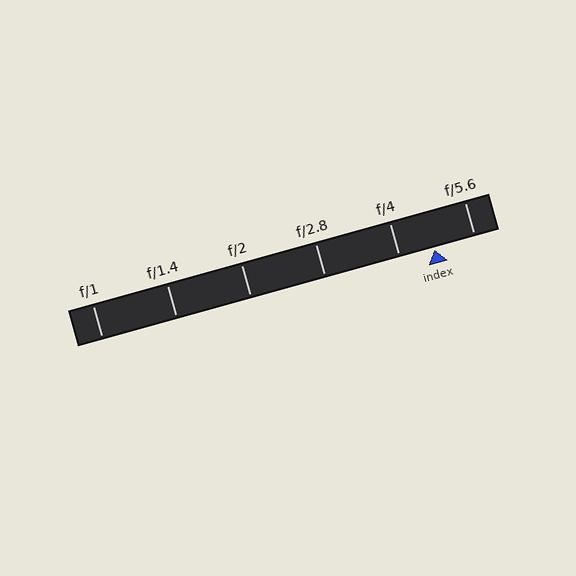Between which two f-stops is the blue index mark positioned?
The index mark is between f/4 and f/5.6.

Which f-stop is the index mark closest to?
The index mark is closest to f/4.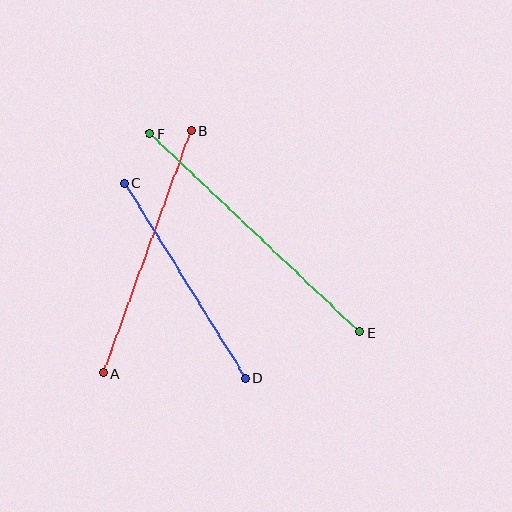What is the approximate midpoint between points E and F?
The midpoint is at approximately (254, 233) pixels.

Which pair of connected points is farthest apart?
Points E and F are farthest apart.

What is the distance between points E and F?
The distance is approximately 289 pixels.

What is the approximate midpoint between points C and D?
The midpoint is at approximately (185, 281) pixels.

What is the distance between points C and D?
The distance is approximately 230 pixels.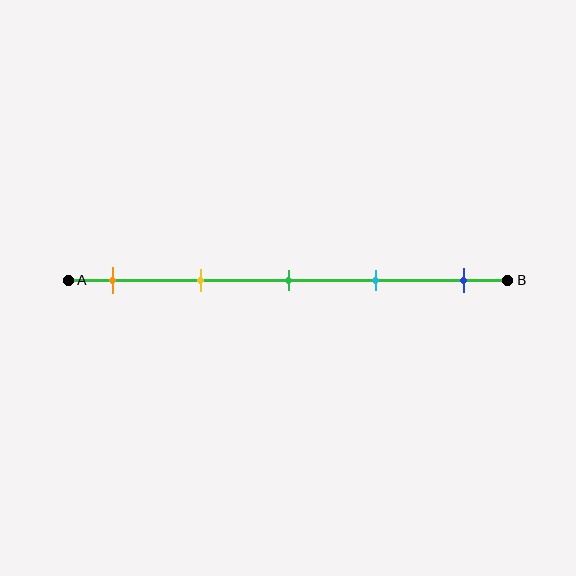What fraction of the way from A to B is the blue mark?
The blue mark is approximately 90% (0.9) of the way from A to B.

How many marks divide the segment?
There are 5 marks dividing the segment.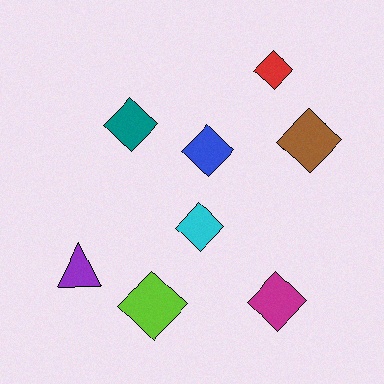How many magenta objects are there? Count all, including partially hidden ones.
There is 1 magenta object.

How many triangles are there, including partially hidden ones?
There is 1 triangle.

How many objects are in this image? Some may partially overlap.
There are 8 objects.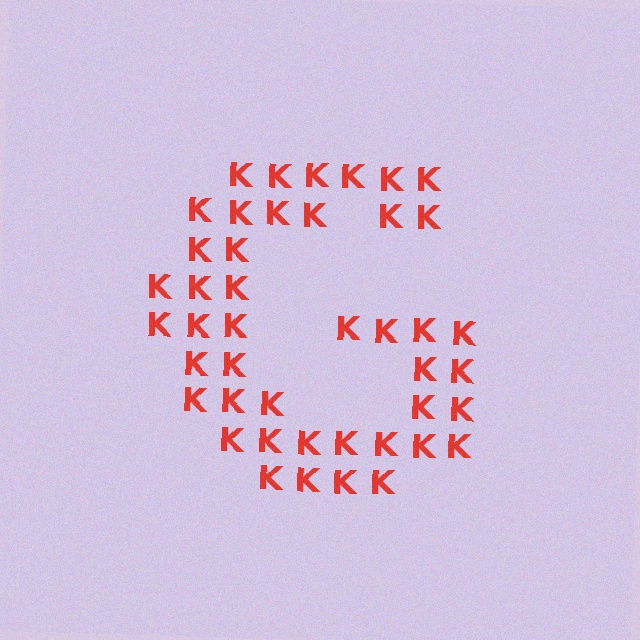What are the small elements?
The small elements are letter K's.